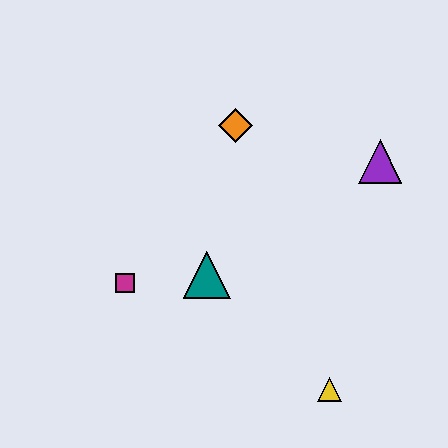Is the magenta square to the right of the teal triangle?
No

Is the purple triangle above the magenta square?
Yes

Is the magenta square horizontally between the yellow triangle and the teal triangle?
No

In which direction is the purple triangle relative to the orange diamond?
The purple triangle is to the right of the orange diamond.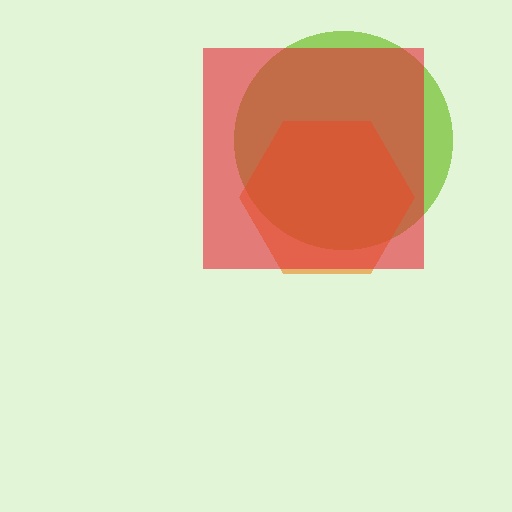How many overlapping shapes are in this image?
There are 3 overlapping shapes in the image.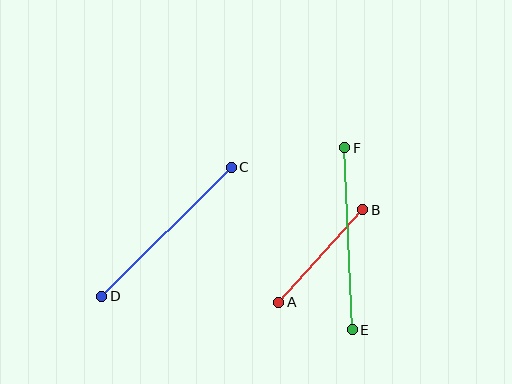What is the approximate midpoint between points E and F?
The midpoint is at approximately (349, 239) pixels.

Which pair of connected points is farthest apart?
Points C and D are farthest apart.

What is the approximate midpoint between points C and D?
The midpoint is at approximately (167, 232) pixels.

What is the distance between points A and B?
The distance is approximately 125 pixels.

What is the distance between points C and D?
The distance is approximately 183 pixels.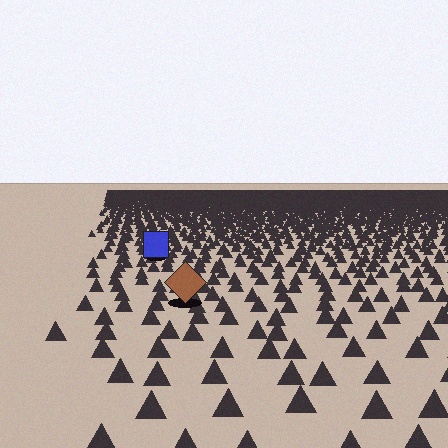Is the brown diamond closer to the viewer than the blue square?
Yes. The brown diamond is closer — you can tell from the texture gradient: the ground texture is coarser near it.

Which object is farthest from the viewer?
The blue square is farthest from the viewer. It appears smaller and the ground texture around it is denser.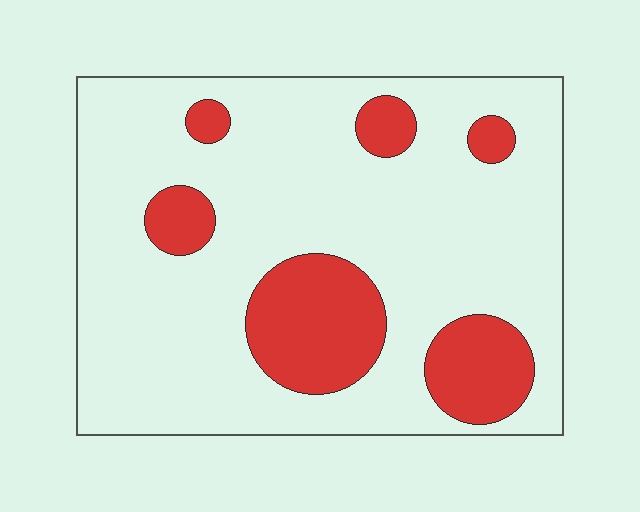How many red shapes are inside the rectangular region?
6.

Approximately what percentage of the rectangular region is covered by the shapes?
Approximately 20%.